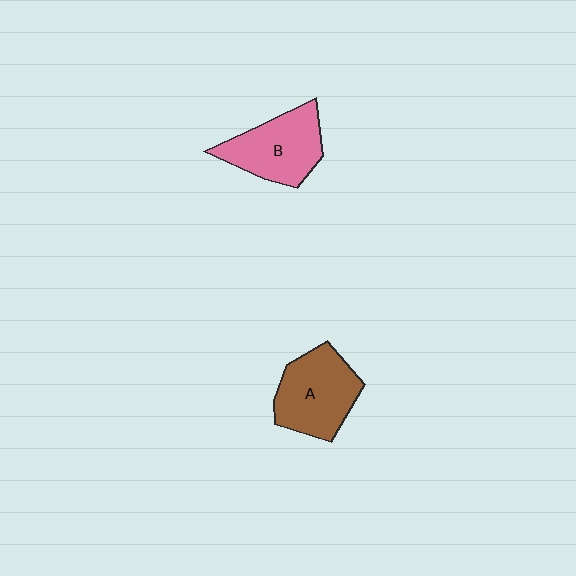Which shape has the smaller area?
Shape B (pink).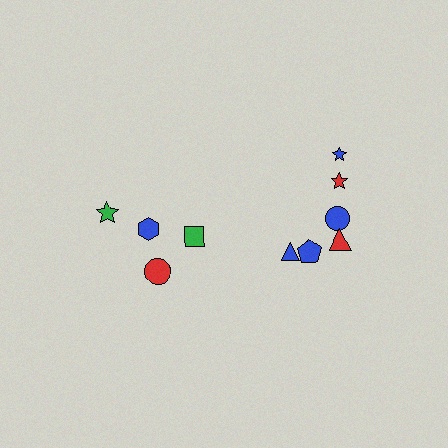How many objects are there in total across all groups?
There are 10 objects.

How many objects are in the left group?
There are 4 objects.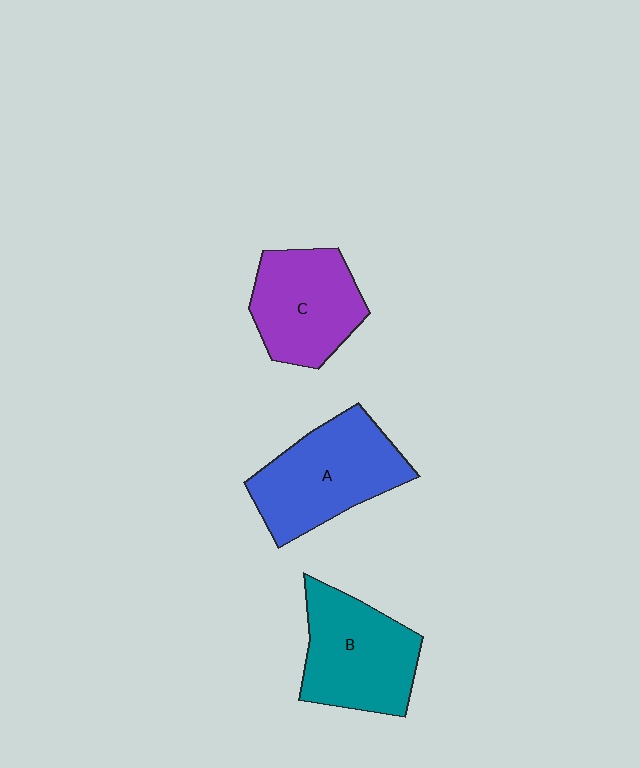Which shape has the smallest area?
Shape C (purple).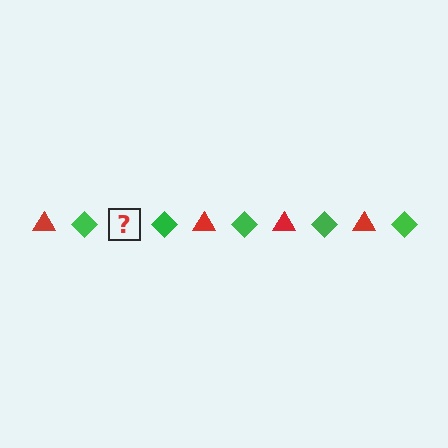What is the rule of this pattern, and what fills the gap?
The rule is that the pattern alternates between red triangle and green diamond. The gap should be filled with a red triangle.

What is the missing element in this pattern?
The missing element is a red triangle.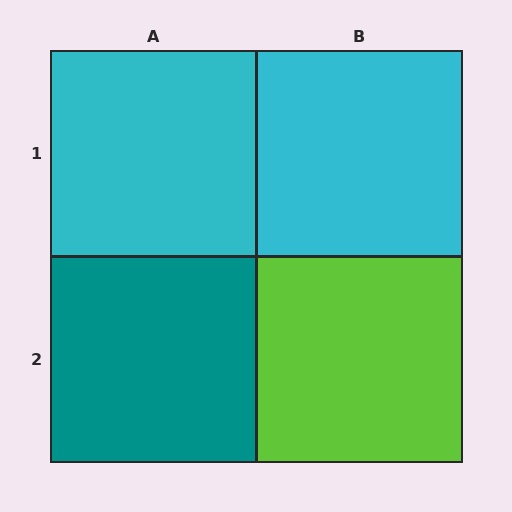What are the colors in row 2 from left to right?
Teal, lime.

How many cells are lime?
1 cell is lime.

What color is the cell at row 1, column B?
Cyan.